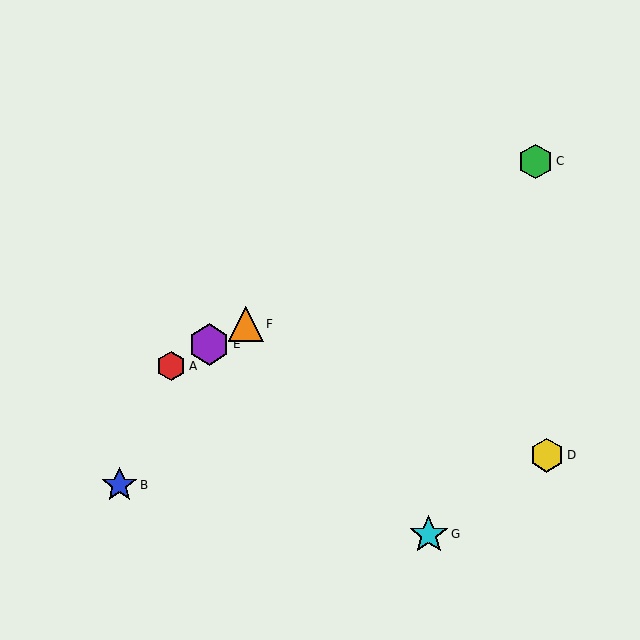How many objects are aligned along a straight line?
4 objects (A, C, E, F) are aligned along a straight line.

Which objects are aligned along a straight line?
Objects A, C, E, F are aligned along a straight line.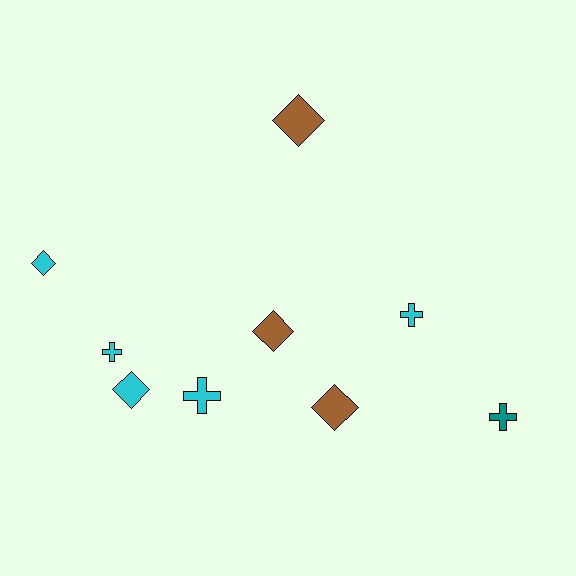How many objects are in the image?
There are 9 objects.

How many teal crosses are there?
There is 1 teal cross.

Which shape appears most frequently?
Diamond, with 5 objects.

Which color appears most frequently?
Cyan, with 5 objects.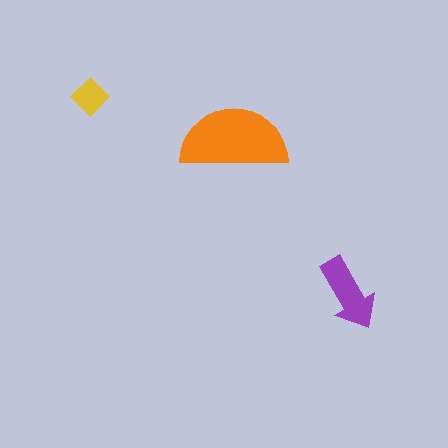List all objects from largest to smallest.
The orange semicircle, the purple arrow, the yellow diamond.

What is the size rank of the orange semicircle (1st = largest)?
1st.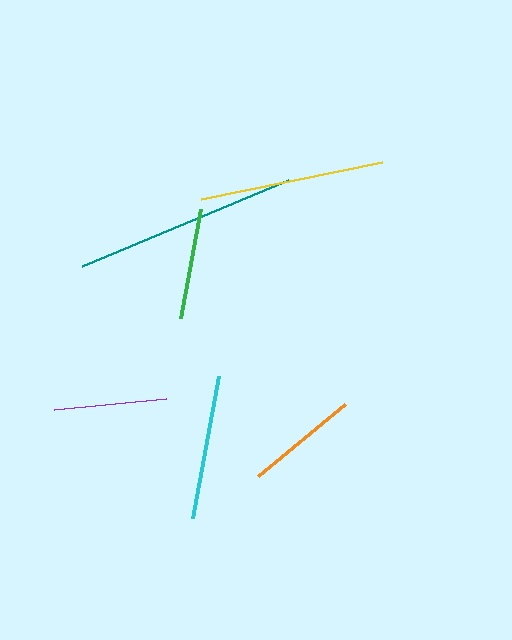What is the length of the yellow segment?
The yellow segment is approximately 185 pixels long.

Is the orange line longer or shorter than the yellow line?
The yellow line is longer than the orange line.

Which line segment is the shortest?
The green line is the shortest at approximately 111 pixels.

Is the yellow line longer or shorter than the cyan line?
The yellow line is longer than the cyan line.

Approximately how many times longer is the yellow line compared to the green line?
The yellow line is approximately 1.7 times the length of the green line.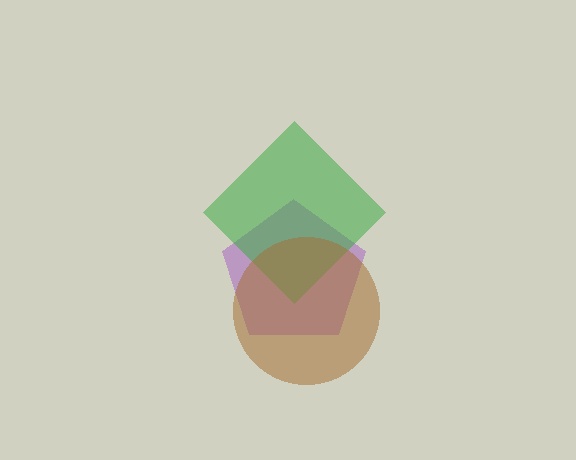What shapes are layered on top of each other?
The layered shapes are: a purple pentagon, a green diamond, a brown circle.